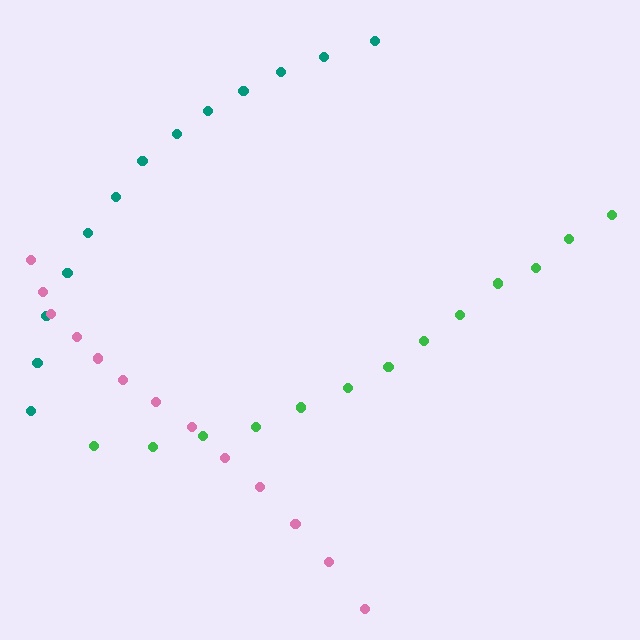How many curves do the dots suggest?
There are 3 distinct paths.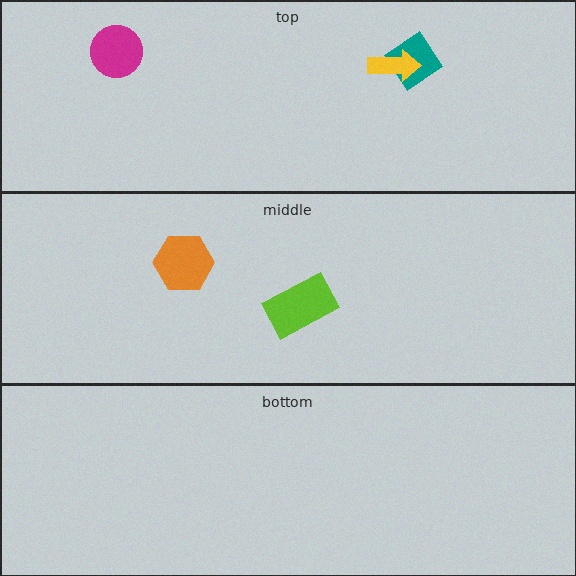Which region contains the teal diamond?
The top region.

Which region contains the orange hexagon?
The middle region.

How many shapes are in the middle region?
2.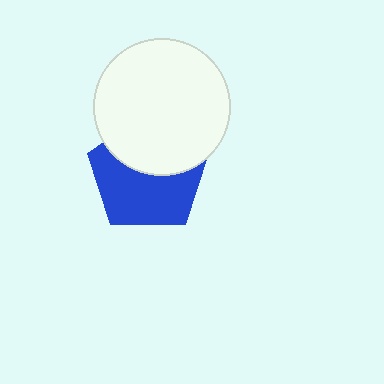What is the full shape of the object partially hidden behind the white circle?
The partially hidden object is a blue pentagon.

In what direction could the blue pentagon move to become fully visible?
The blue pentagon could move down. That would shift it out from behind the white circle entirely.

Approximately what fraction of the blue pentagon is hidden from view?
Roughly 42% of the blue pentagon is hidden behind the white circle.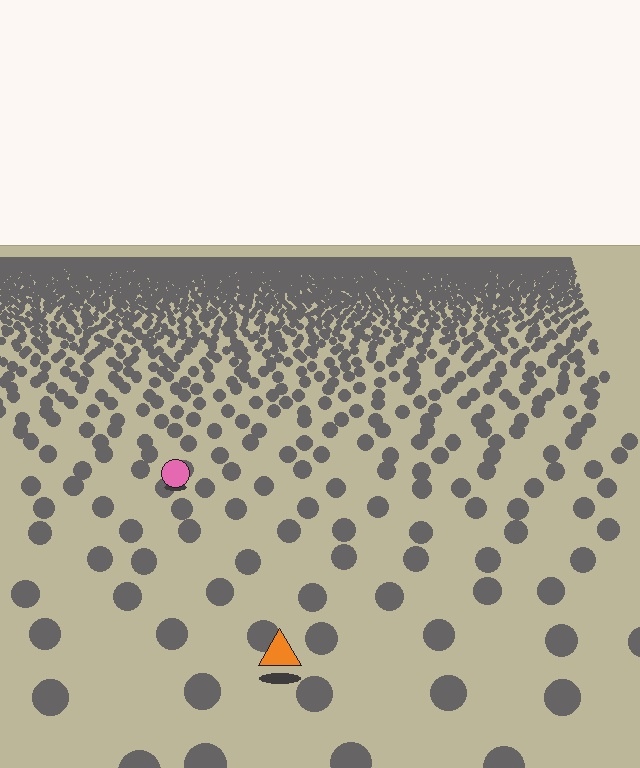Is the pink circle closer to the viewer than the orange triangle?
No. The orange triangle is closer — you can tell from the texture gradient: the ground texture is coarser near it.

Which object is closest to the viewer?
The orange triangle is closest. The texture marks near it are larger and more spread out.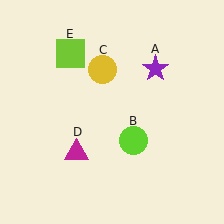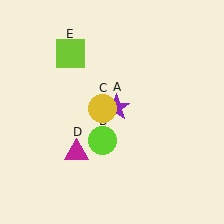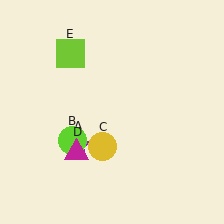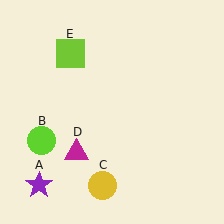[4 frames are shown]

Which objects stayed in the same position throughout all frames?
Magenta triangle (object D) and lime square (object E) remained stationary.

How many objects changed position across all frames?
3 objects changed position: purple star (object A), lime circle (object B), yellow circle (object C).